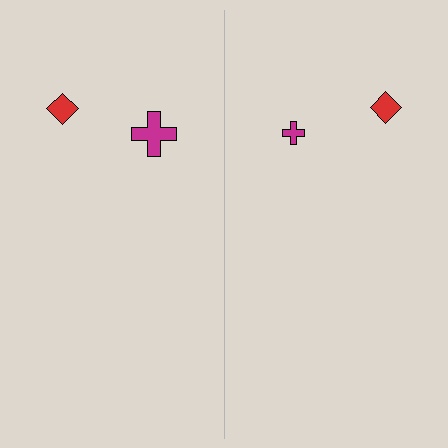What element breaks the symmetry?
The magenta cross on the right side has a different size than its mirror counterpart.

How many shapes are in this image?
There are 4 shapes in this image.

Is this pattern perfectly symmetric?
No, the pattern is not perfectly symmetric. The magenta cross on the right side has a different size than its mirror counterpart.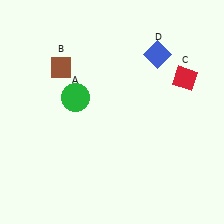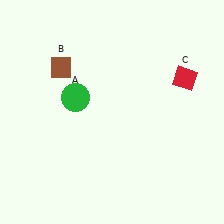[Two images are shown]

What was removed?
The blue diamond (D) was removed in Image 2.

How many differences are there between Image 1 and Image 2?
There is 1 difference between the two images.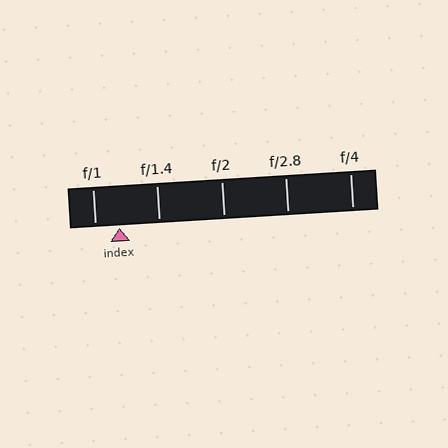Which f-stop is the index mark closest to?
The index mark is closest to f/1.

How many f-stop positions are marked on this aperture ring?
There are 5 f-stop positions marked.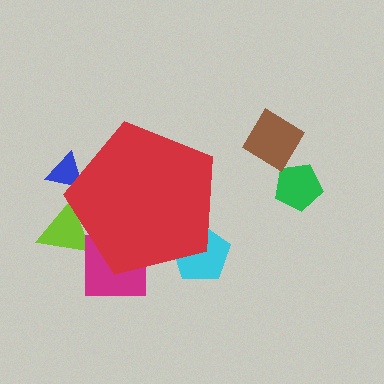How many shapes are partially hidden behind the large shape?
4 shapes are partially hidden.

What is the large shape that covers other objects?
A red pentagon.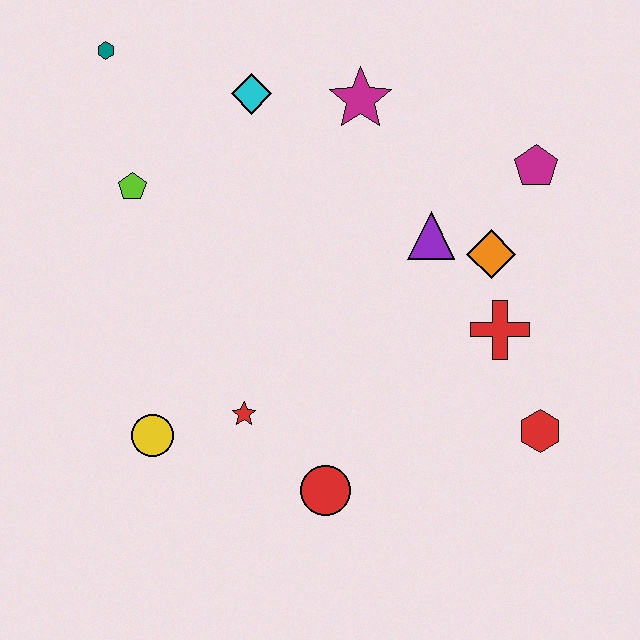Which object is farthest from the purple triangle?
The teal hexagon is farthest from the purple triangle.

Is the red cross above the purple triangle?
No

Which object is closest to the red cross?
The orange diamond is closest to the red cross.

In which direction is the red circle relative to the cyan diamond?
The red circle is below the cyan diamond.